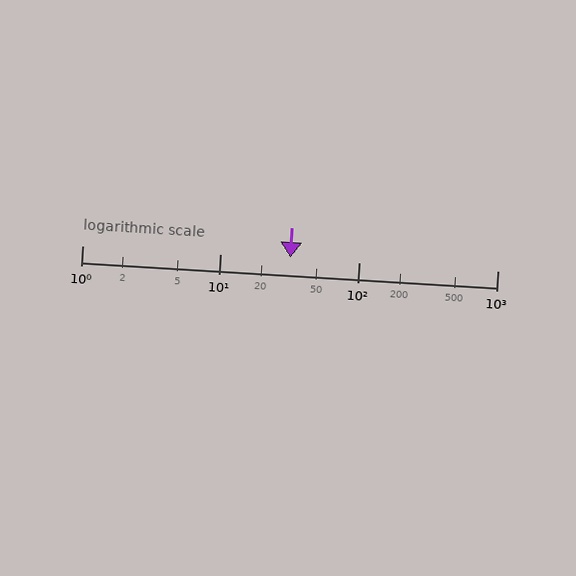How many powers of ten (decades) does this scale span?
The scale spans 3 decades, from 1 to 1000.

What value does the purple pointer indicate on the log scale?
The pointer indicates approximately 32.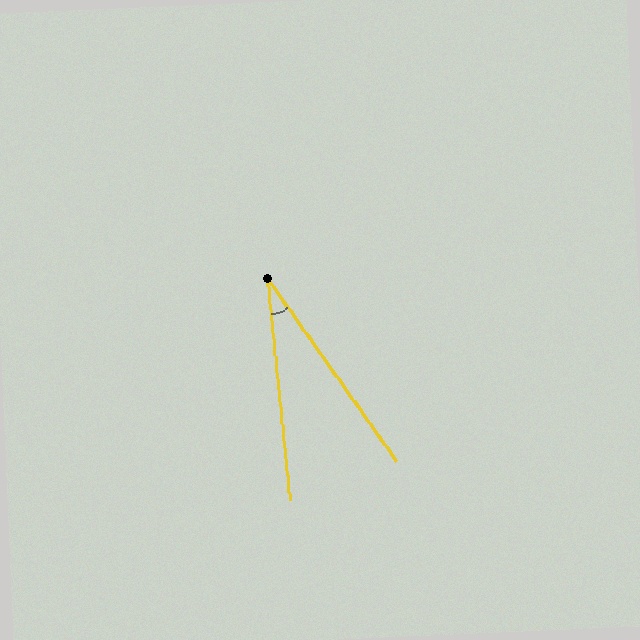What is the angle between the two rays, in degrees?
Approximately 29 degrees.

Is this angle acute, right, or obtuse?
It is acute.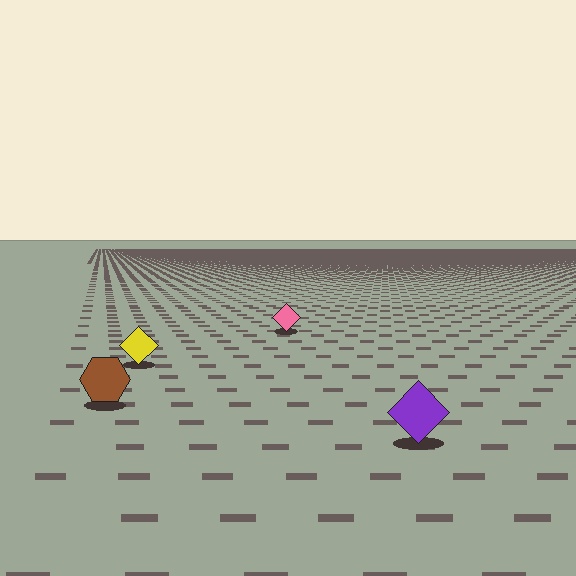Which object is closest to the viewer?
The purple diamond is closest. The texture marks near it are larger and more spread out.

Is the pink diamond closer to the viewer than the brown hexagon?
No. The brown hexagon is closer — you can tell from the texture gradient: the ground texture is coarser near it.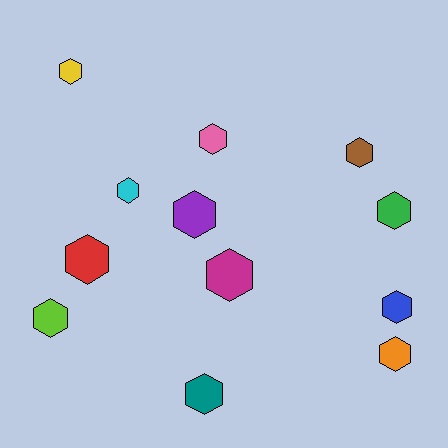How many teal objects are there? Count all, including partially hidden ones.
There is 1 teal object.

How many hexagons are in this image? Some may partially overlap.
There are 12 hexagons.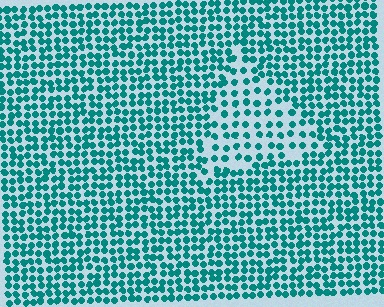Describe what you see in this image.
The image contains small teal elements arranged at two different densities. A triangle-shaped region is visible where the elements are less densely packed than the surrounding area.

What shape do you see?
I see a triangle.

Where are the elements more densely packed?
The elements are more densely packed outside the triangle boundary.